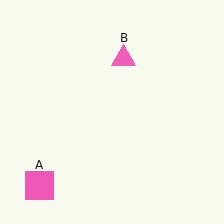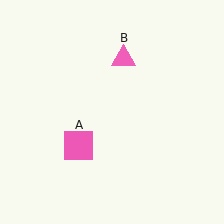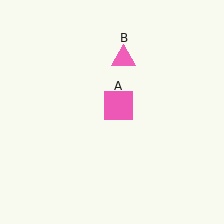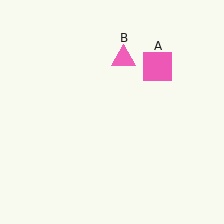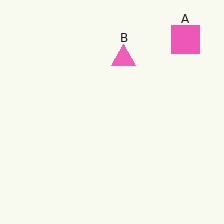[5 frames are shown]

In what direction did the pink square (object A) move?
The pink square (object A) moved up and to the right.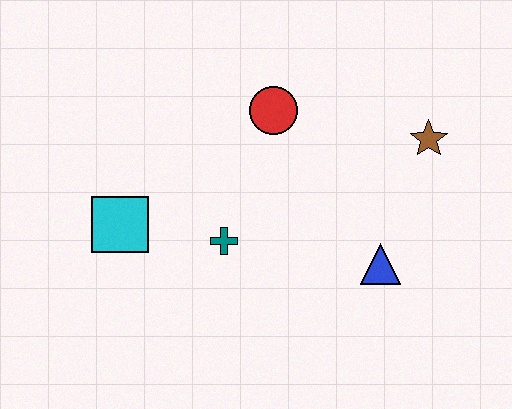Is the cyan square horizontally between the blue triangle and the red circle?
No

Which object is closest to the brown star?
The blue triangle is closest to the brown star.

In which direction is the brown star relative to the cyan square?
The brown star is to the right of the cyan square.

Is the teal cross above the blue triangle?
Yes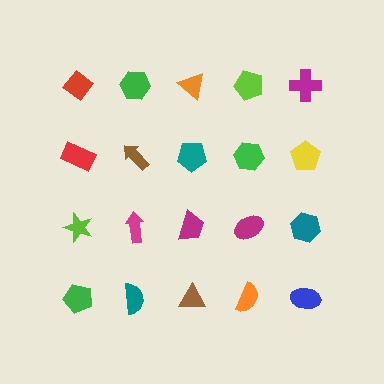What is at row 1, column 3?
An orange triangle.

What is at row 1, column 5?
A magenta cross.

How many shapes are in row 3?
5 shapes.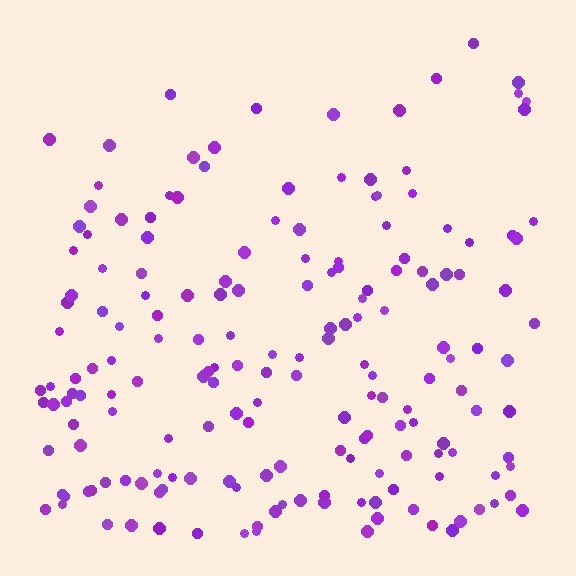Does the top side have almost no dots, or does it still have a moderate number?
Still a moderate number, just noticeably fewer than the bottom.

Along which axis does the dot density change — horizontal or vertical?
Vertical.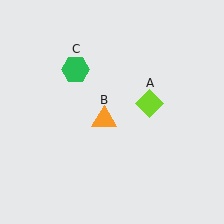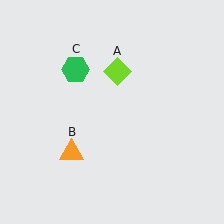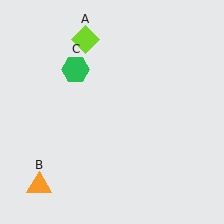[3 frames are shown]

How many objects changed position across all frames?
2 objects changed position: lime diamond (object A), orange triangle (object B).